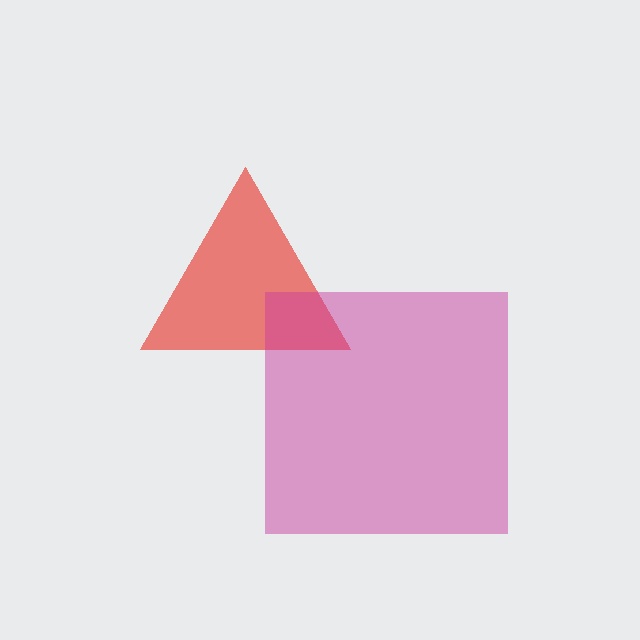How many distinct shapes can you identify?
There are 2 distinct shapes: a red triangle, a magenta square.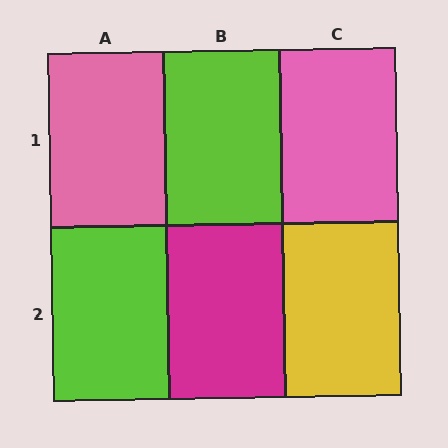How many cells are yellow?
1 cell is yellow.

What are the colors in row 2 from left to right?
Lime, magenta, yellow.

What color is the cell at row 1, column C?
Pink.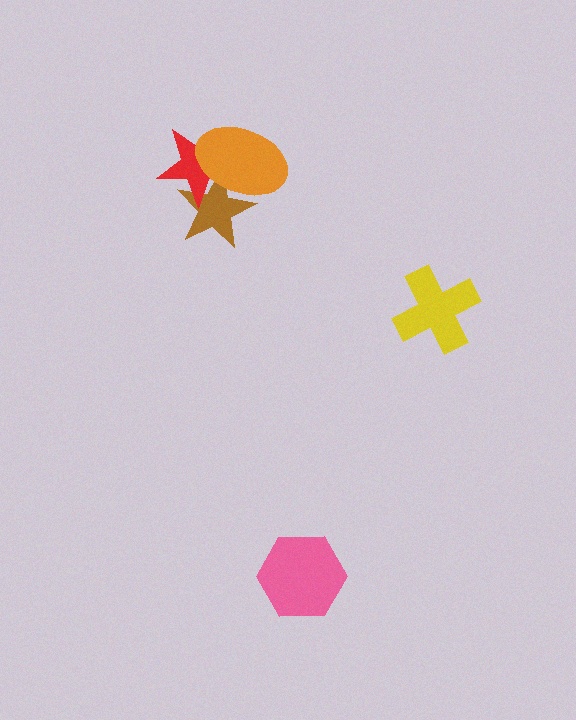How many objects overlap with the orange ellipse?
2 objects overlap with the orange ellipse.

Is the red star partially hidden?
Yes, it is partially covered by another shape.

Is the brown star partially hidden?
Yes, it is partially covered by another shape.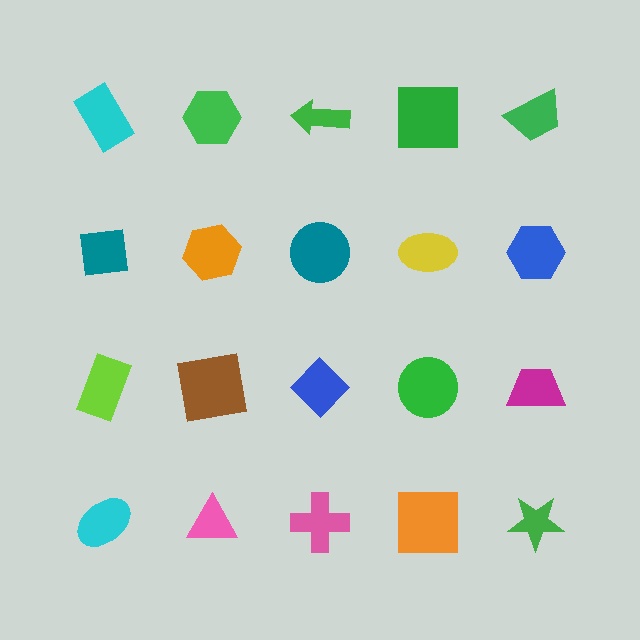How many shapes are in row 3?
5 shapes.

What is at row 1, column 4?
A green square.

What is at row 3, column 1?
A lime rectangle.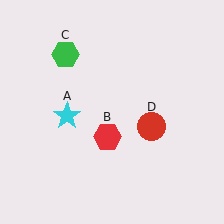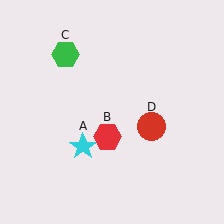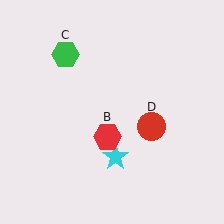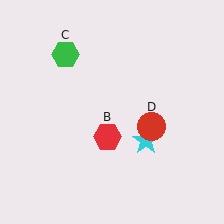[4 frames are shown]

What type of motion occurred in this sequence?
The cyan star (object A) rotated counterclockwise around the center of the scene.